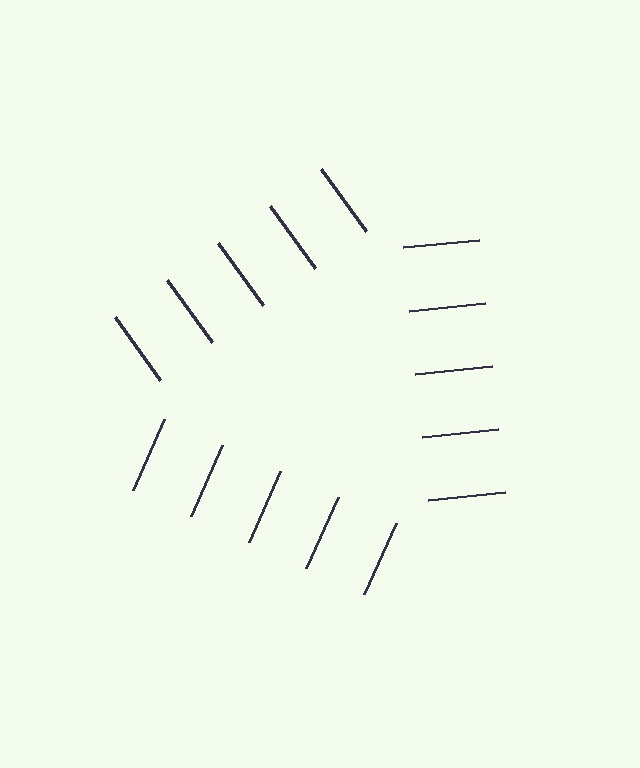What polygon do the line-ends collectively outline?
An illusory triangle — the line segments terminate on its edges but no continuous stroke is drawn.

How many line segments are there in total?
15 — 5 along each of the 3 edges.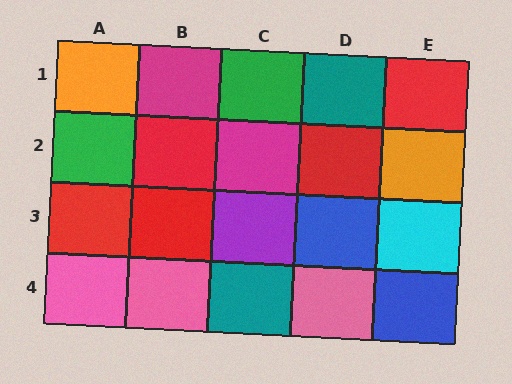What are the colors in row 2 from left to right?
Green, red, magenta, red, orange.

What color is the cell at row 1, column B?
Magenta.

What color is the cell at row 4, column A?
Pink.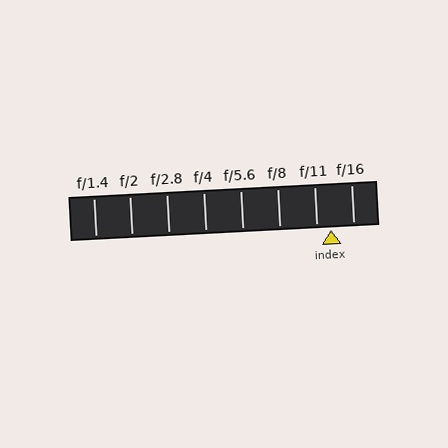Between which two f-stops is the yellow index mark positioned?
The index mark is between f/11 and f/16.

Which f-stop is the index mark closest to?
The index mark is closest to f/11.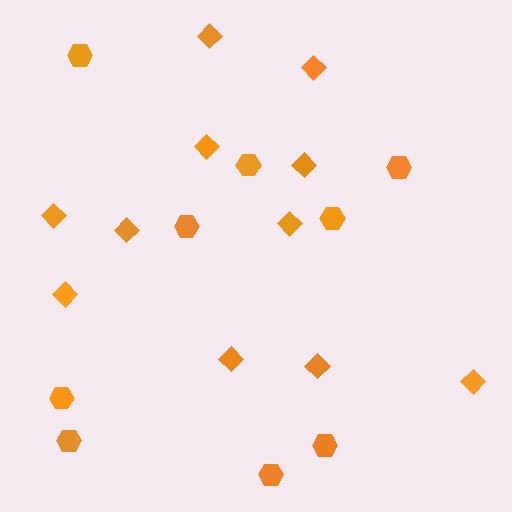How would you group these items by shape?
There are 2 groups: one group of hexagons (9) and one group of diamonds (11).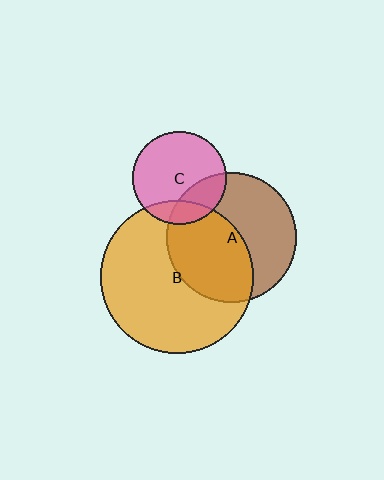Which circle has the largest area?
Circle B (orange).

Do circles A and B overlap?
Yes.